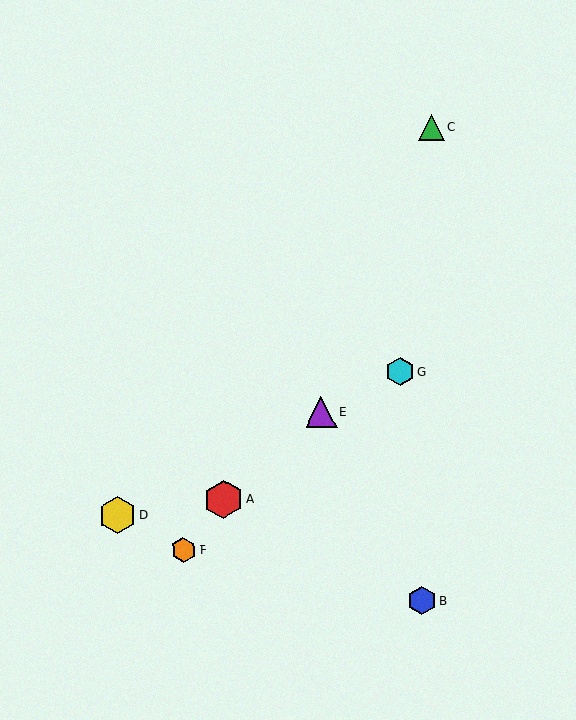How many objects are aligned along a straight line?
3 objects (D, E, G) are aligned along a straight line.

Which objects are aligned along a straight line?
Objects D, E, G are aligned along a straight line.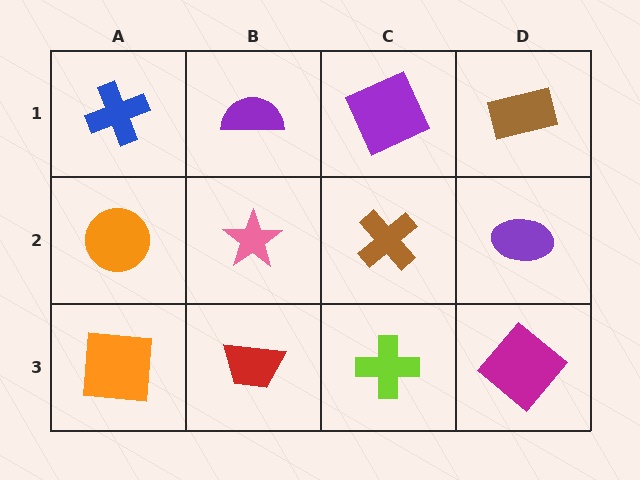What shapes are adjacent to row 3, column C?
A brown cross (row 2, column C), a red trapezoid (row 3, column B), a magenta diamond (row 3, column D).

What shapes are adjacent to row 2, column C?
A purple square (row 1, column C), a lime cross (row 3, column C), a pink star (row 2, column B), a purple ellipse (row 2, column D).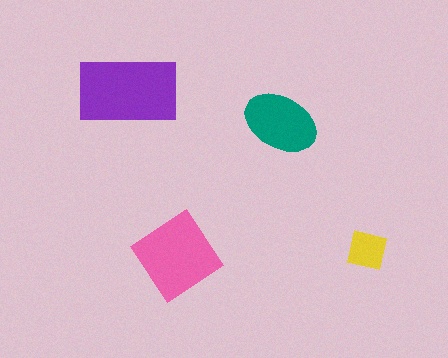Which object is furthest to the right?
The yellow square is rightmost.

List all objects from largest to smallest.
The purple rectangle, the pink diamond, the teal ellipse, the yellow square.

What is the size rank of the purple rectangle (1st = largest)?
1st.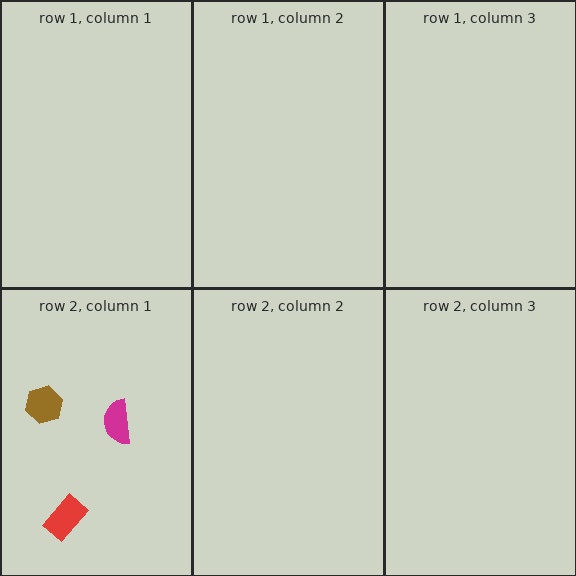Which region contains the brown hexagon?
The row 2, column 1 region.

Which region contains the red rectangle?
The row 2, column 1 region.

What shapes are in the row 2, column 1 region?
The brown hexagon, the magenta semicircle, the red rectangle.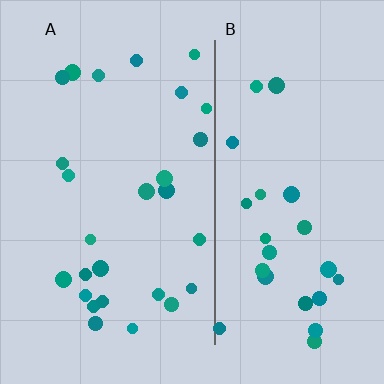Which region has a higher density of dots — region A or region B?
A (the left).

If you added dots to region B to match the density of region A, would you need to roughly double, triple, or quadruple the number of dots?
Approximately double.